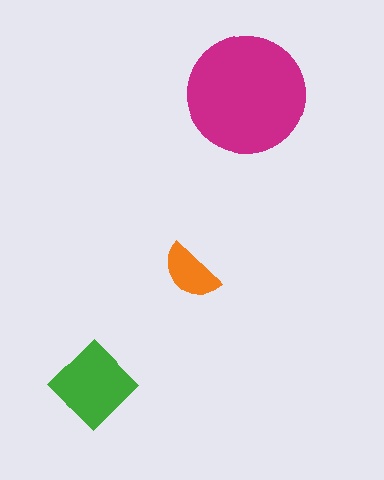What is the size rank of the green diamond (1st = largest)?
2nd.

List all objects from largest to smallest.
The magenta circle, the green diamond, the orange semicircle.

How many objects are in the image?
There are 3 objects in the image.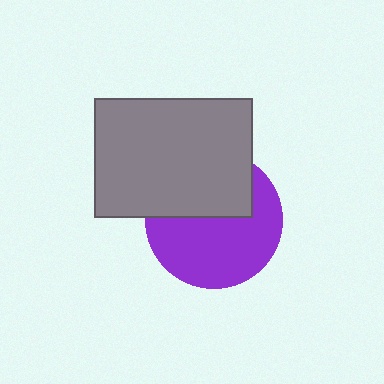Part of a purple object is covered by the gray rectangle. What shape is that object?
It is a circle.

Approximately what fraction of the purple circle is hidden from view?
Roughly 40% of the purple circle is hidden behind the gray rectangle.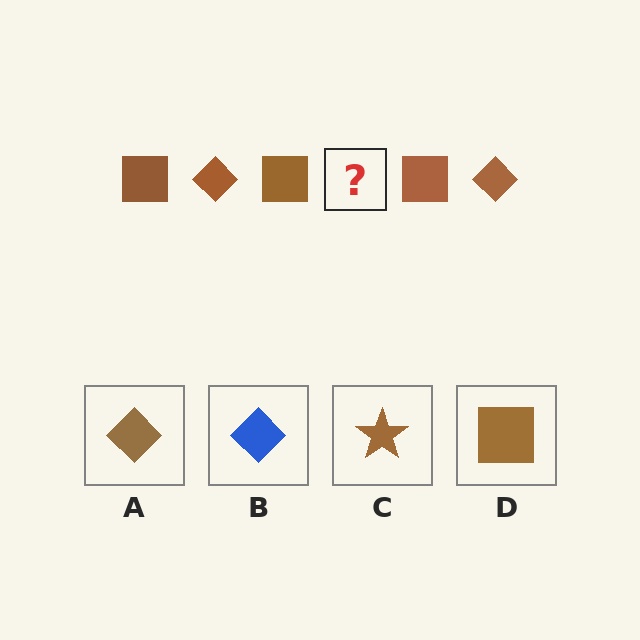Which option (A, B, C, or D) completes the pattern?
A.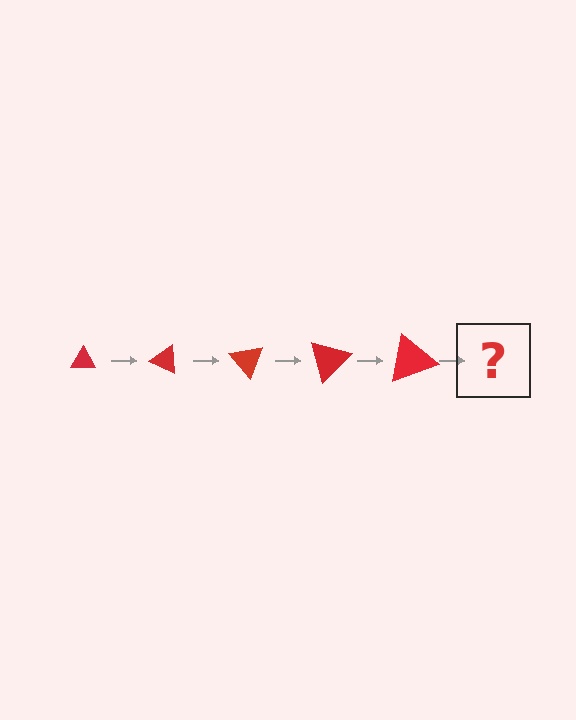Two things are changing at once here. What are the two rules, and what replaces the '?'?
The two rules are that the triangle grows larger each step and it rotates 25 degrees each step. The '?' should be a triangle, larger than the previous one and rotated 125 degrees from the start.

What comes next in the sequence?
The next element should be a triangle, larger than the previous one and rotated 125 degrees from the start.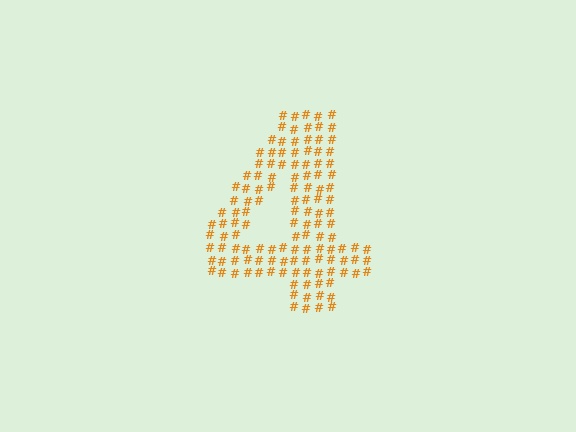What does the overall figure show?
The overall figure shows the digit 4.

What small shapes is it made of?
It is made of small hash symbols.